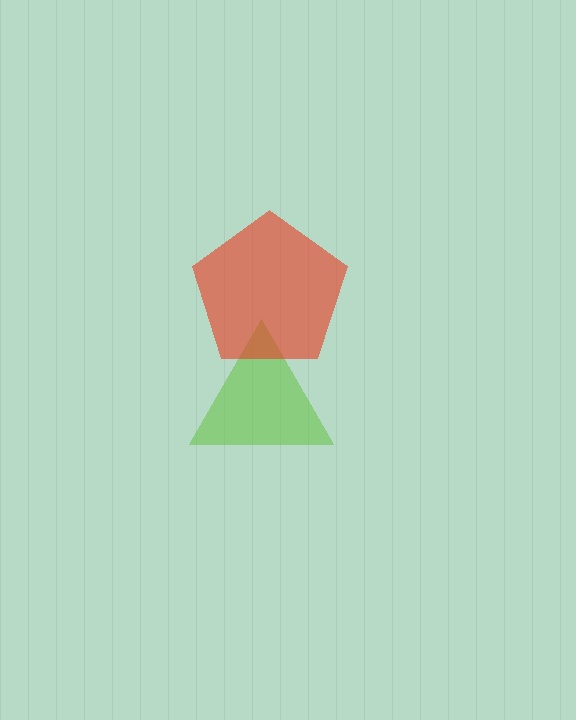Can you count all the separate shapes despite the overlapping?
Yes, there are 2 separate shapes.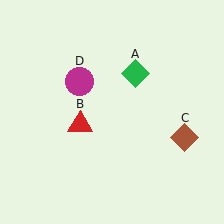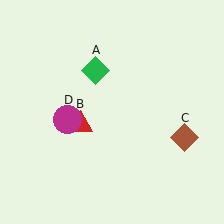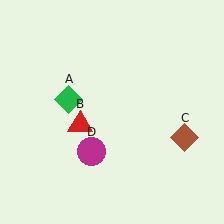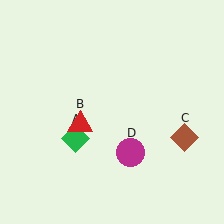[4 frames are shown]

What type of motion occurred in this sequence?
The green diamond (object A), magenta circle (object D) rotated counterclockwise around the center of the scene.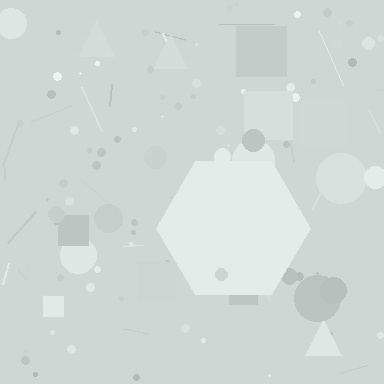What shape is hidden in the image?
A hexagon is hidden in the image.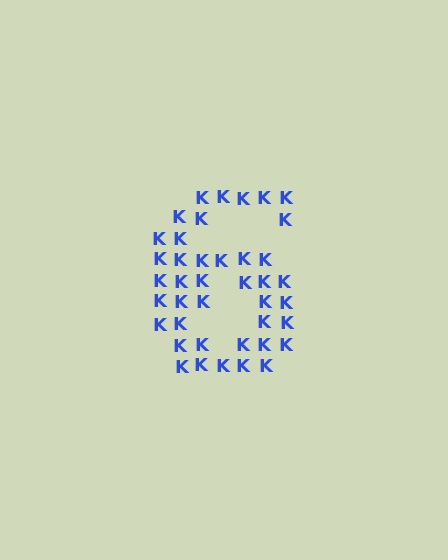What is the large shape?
The large shape is the digit 6.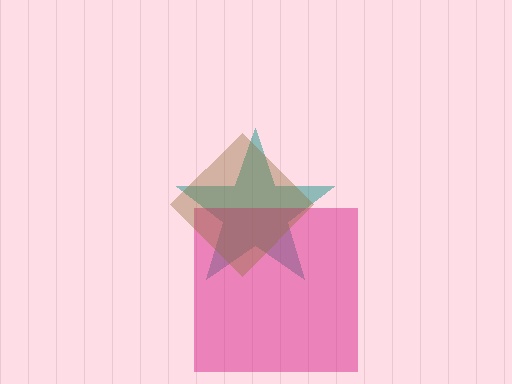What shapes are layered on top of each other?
The layered shapes are: a teal star, a magenta square, a brown diamond.